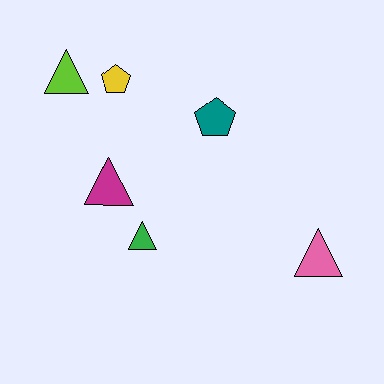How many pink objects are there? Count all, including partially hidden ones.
There is 1 pink object.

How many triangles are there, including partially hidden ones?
There are 4 triangles.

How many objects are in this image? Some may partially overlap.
There are 6 objects.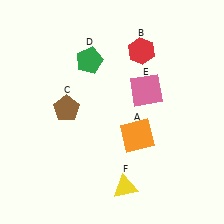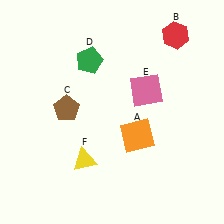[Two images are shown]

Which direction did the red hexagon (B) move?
The red hexagon (B) moved right.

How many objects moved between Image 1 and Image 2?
2 objects moved between the two images.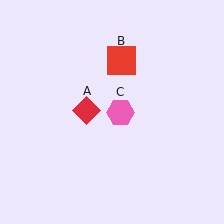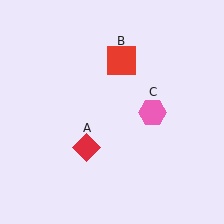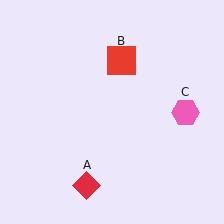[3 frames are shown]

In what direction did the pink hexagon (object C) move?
The pink hexagon (object C) moved right.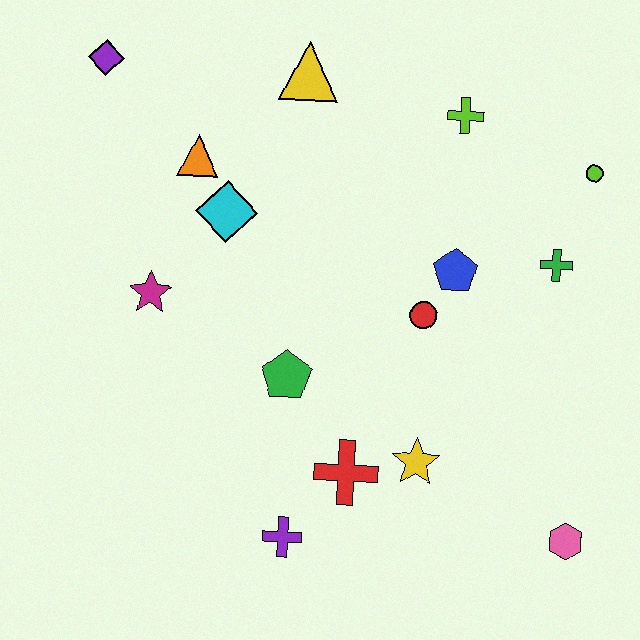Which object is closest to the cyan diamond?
The orange triangle is closest to the cyan diamond.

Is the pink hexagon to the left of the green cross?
No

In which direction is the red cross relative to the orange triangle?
The red cross is below the orange triangle.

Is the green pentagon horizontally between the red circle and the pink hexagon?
No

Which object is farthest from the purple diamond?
The pink hexagon is farthest from the purple diamond.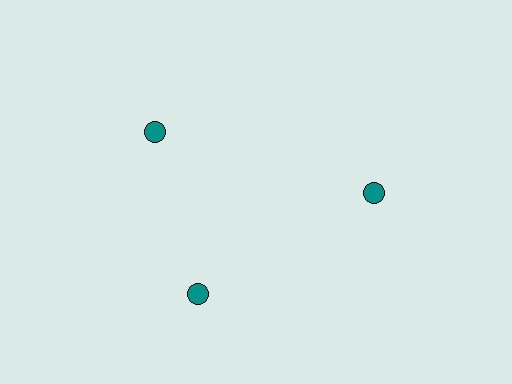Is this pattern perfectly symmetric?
No. The 3 teal circles are arranged in a ring, but one element near the 11 o'clock position is rotated out of alignment along the ring, breaking the 3-fold rotational symmetry.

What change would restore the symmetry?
The symmetry would be restored by rotating it back into even spacing with its neighbors so that all 3 circles sit at equal angles and equal distance from the center.